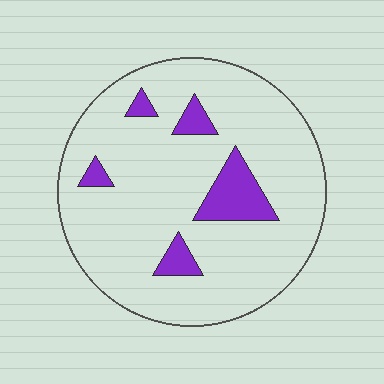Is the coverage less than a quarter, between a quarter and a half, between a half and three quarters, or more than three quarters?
Less than a quarter.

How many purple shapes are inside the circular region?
5.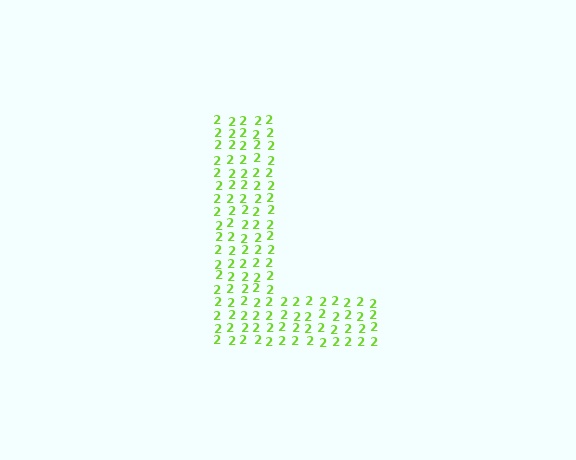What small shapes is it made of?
It is made of small digit 2's.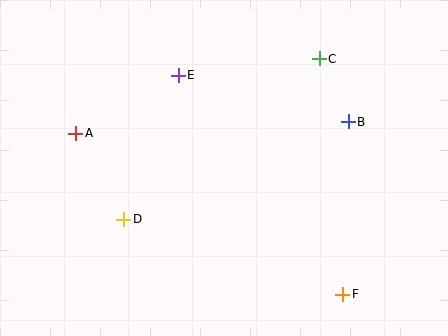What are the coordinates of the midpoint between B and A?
The midpoint between B and A is at (212, 127).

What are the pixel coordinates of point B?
Point B is at (348, 122).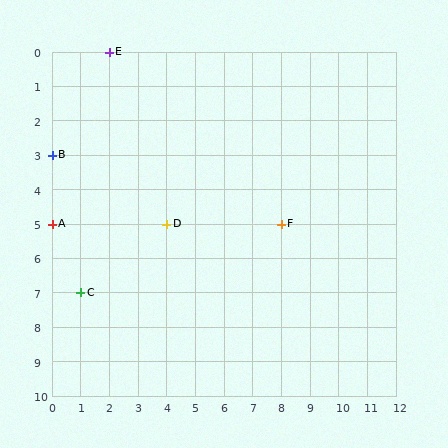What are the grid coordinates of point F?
Point F is at grid coordinates (8, 5).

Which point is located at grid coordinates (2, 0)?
Point E is at (2, 0).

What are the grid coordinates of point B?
Point B is at grid coordinates (0, 3).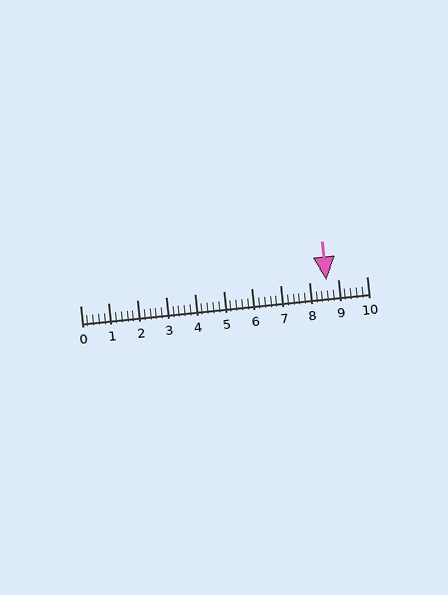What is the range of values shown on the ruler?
The ruler shows values from 0 to 10.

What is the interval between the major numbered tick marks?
The major tick marks are spaced 1 units apart.